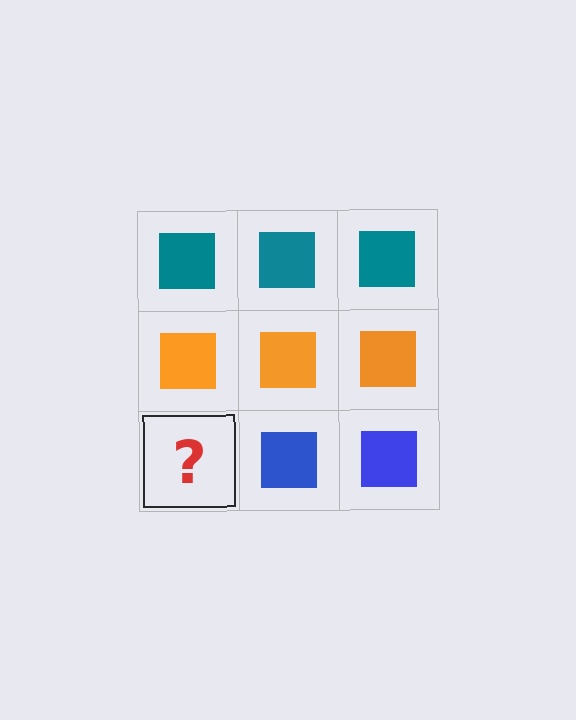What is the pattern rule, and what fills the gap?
The rule is that each row has a consistent color. The gap should be filled with a blue square.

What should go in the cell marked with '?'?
The missing cell should contain a blue square.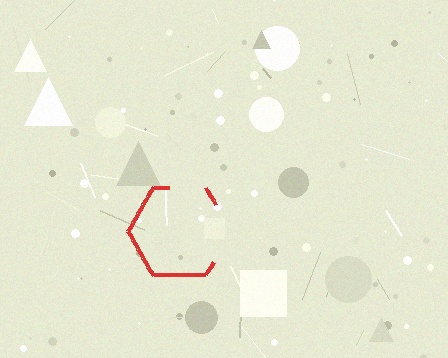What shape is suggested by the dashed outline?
The dashed outline suggests a hexagon.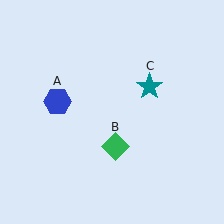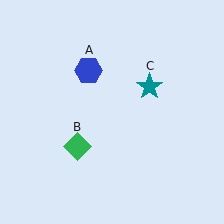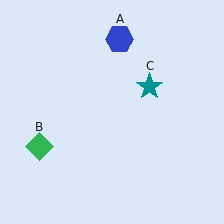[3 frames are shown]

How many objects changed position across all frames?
2 objects changed position: blue hexagon (object A), green diamond (object B).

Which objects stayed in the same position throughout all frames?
Teal star (object C) remained stationary.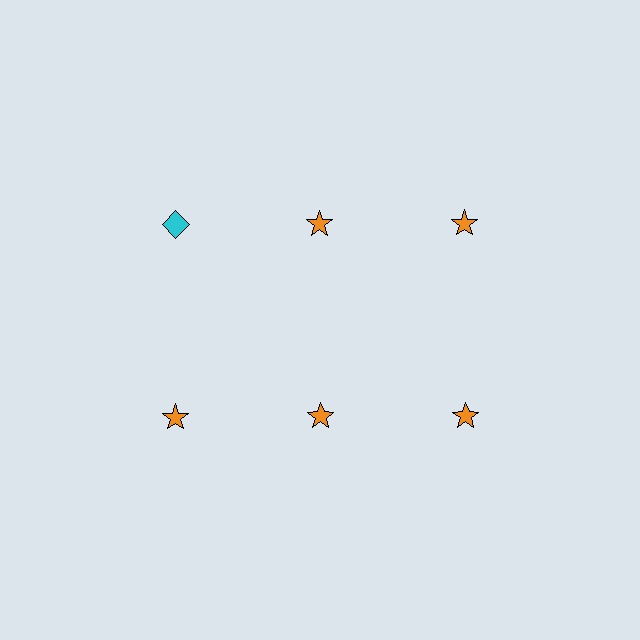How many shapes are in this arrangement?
There are 6 shapes arranged in a grid pattern.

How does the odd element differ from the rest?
It differs in both color (cyan instead of orange) and shape (diamond instead of star).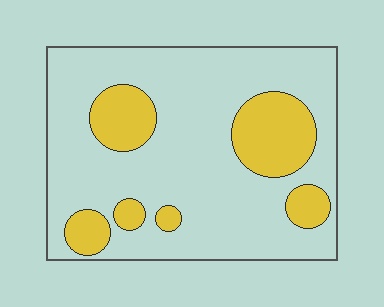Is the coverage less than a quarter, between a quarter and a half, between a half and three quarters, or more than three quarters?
Less than a quarter.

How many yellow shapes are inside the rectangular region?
6.